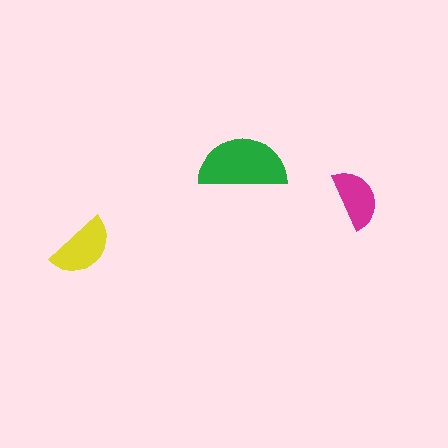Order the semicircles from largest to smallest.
the green one, the yellow one, the magenta one.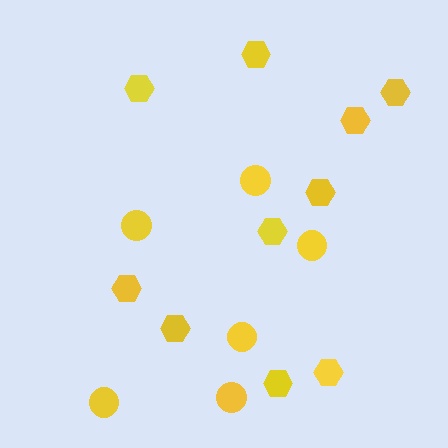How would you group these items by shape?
There are 2 groups: one group of circles (6) and one group of hexagons (10).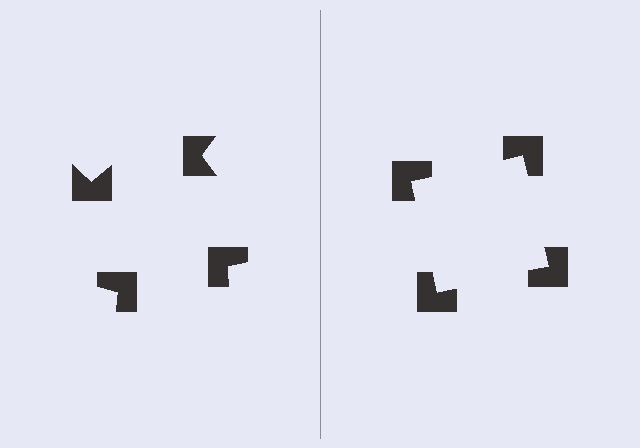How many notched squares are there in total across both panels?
8 — 4 on each side.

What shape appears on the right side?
An illusory square.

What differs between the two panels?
The notched squares are positioned identically on both sides; only the wedge orientations differ. On the right they align to a square; on the left they are misaligned.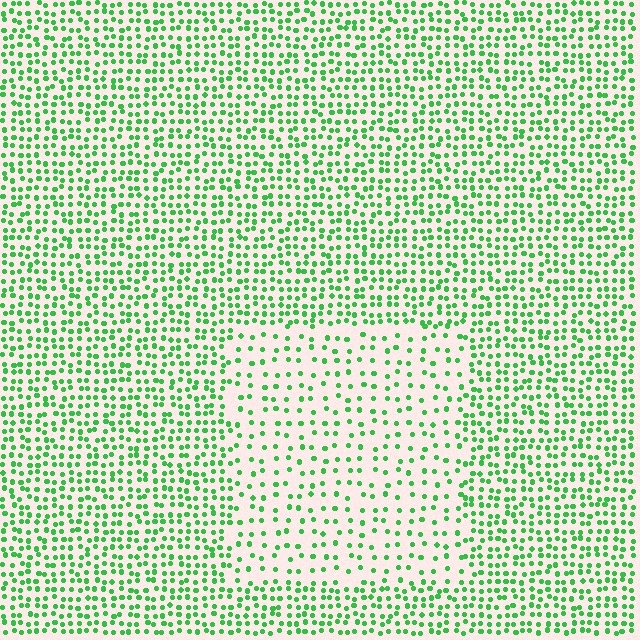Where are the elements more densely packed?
The elements are more densely packed outside the rectangle boundary.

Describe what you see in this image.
The image contains small green elements arranged at two different densities. A rectangle-shaped region is visible where the elements are less densely packed than the surrounding area.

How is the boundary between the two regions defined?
The boundary is defined by a change in element density (approximately 2.1x ratio). All elements are the same color, size, and shape.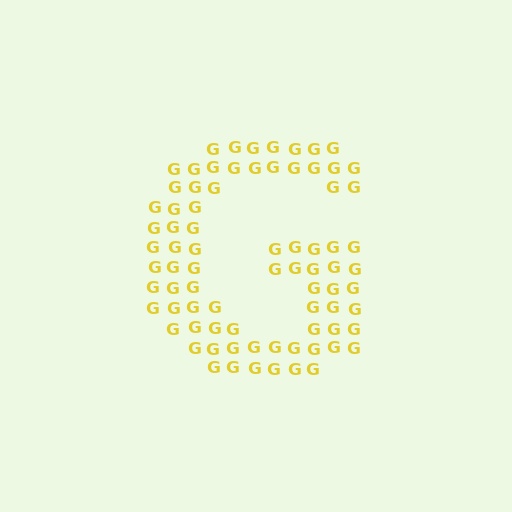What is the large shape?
The large shape is the letter G.